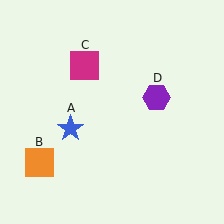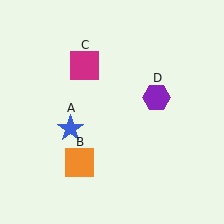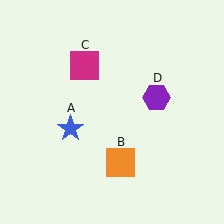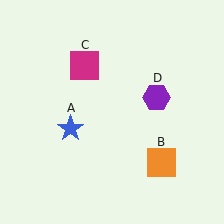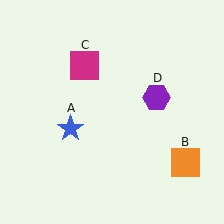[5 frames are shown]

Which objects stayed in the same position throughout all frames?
Blue star (object A) and magenta square (object C) and purple hexagon (object D) remained stationary.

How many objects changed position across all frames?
1 object changed position: orange square (object B).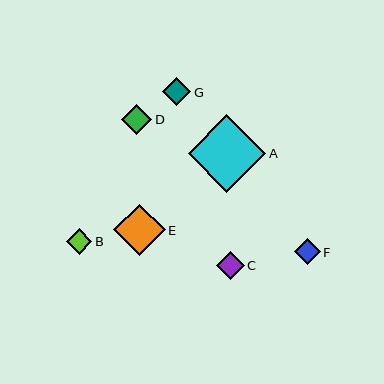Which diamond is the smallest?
Diamond B is the smallest with a size of approximately 25 pixels.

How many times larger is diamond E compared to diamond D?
Diamond E is approximately 1.7 times the size of diamond D.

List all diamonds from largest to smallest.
From largest to smallest: A, E, D, C, G, F, B.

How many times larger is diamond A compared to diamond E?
Diamond A is approximately 1.5 times the size of diamond E.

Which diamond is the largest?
Diamond A is the largest with a size of approximately 78 pixels.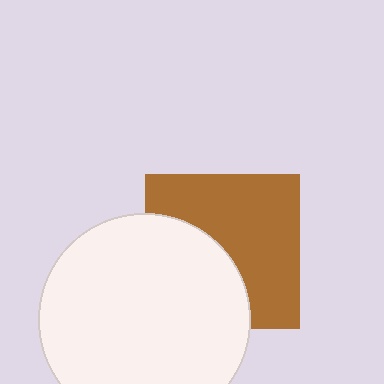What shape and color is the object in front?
The object in front is a white circle.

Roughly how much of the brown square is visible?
About half of it is visible (roughly 59%).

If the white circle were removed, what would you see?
You would see the complete brown square.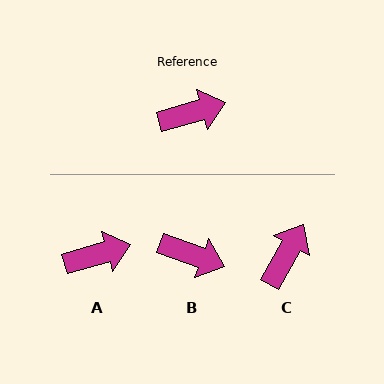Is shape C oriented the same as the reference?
No, it is off by about 45 degrees.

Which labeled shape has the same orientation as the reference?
A.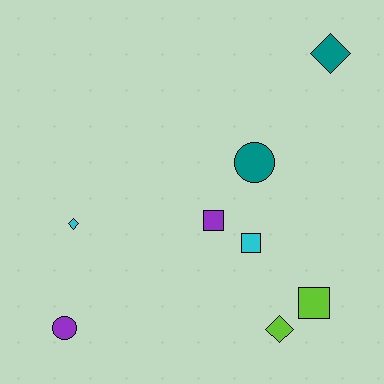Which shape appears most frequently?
Square, with 3 objects.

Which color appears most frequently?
Lime, with 2 objects.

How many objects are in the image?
There are 8 objects.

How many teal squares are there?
There are no teal squares.